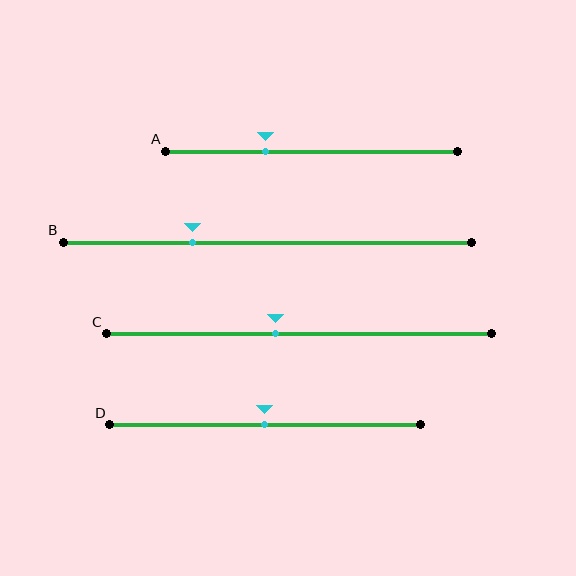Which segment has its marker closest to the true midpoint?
Segment D has its marker closest to the true midpoint.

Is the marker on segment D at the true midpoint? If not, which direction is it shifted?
Yes, the marker on segment D is at the true midpoint.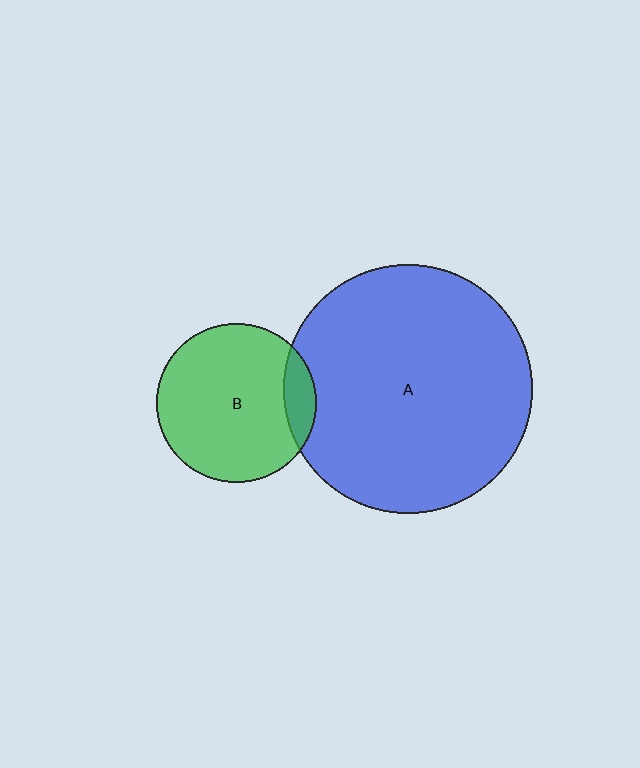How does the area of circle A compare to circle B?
Approximately 2.4 times.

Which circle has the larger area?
Circle A (blue).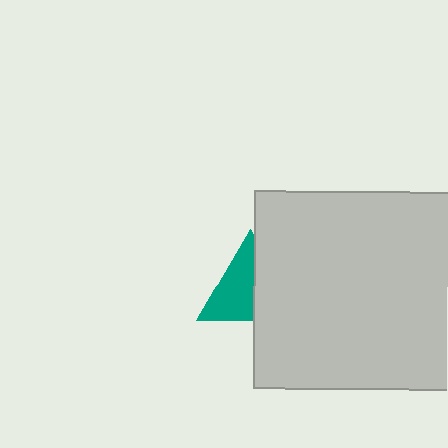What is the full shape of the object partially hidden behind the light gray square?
The partially hidden object is a teal triangle.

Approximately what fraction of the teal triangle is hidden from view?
Roughly 45% of the teal triangle is hidden behind the light gray square.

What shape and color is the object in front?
The object in front is a light gray square.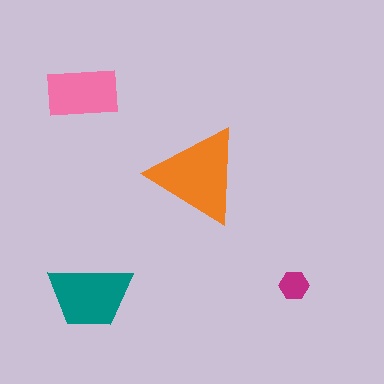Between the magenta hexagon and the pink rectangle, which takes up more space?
The pink rectangle.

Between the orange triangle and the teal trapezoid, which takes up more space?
The orange triangle.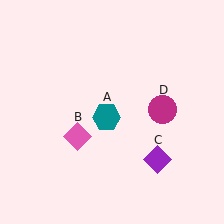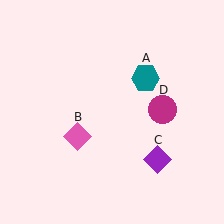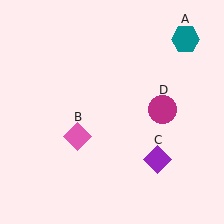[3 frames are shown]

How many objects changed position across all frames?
1 object changed position: teal hexagon (object A).